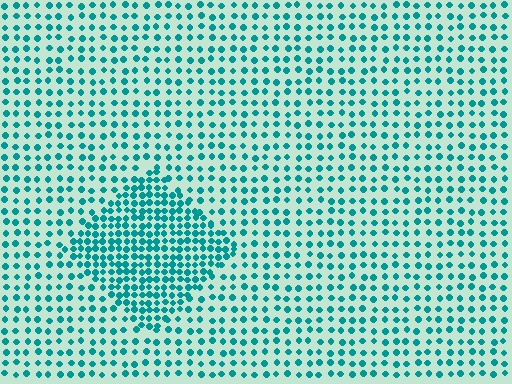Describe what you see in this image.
The image contains small teal elements arranged at two different densities. A diamond-shaped region is visible where the elements are more densely packed than the surrounding area.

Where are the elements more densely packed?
The elements are more densely packed inside the diamond boundary.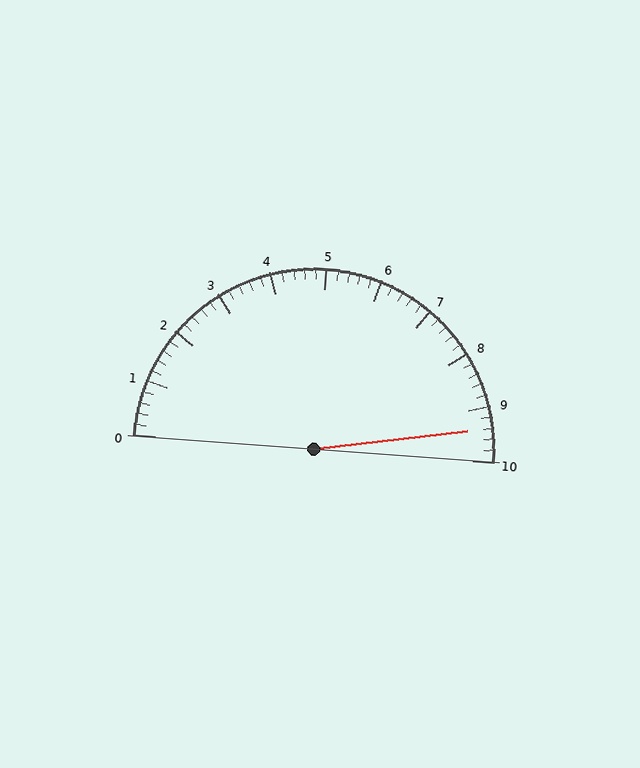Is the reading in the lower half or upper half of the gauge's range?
The reading is in the upper half of the range (0 to 10).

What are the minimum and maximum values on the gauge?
The gauge ranges from 0 to 10.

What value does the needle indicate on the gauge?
The needle indicates approximately 9.4.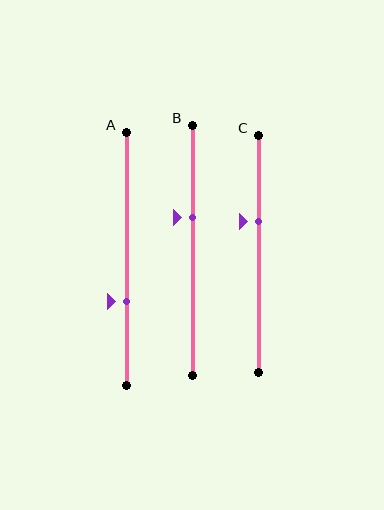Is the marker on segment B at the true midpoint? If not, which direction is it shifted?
No, the marker on segment B is shifted upward by about 13% of the segment length.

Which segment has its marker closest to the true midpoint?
Segment B has its marker closest to the true midpoint.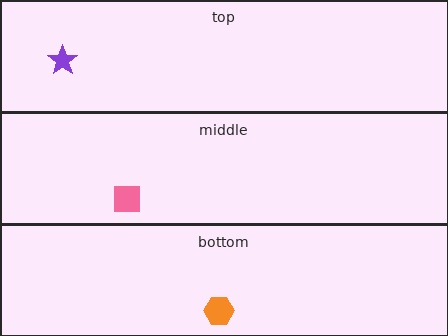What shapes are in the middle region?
The pink square.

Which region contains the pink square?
The middle region.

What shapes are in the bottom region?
The orange hexagon.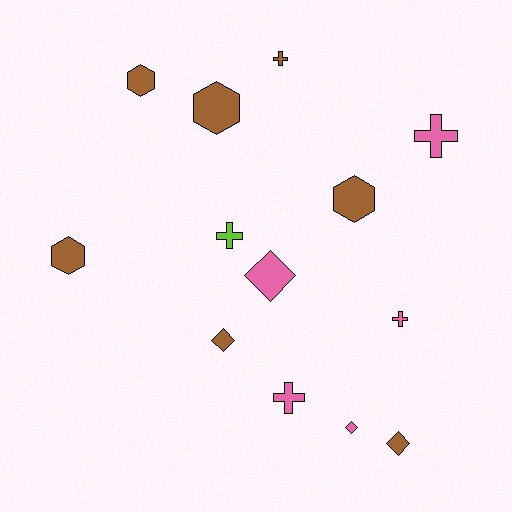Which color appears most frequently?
Brown, with 7 objects.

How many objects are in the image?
There are 13 objects.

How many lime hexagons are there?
There are no lime hexagons.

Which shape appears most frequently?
Cross, with 5 objects.